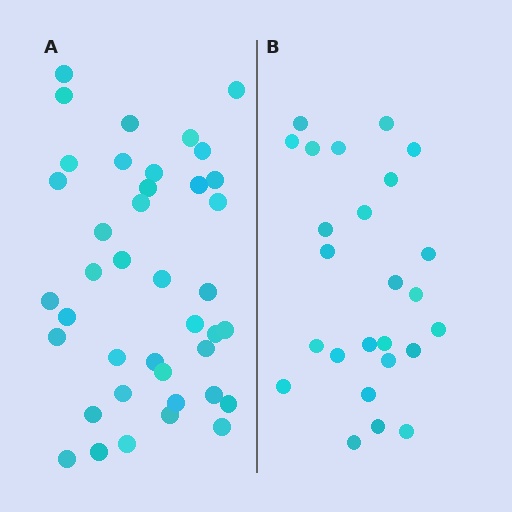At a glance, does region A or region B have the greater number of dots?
Region A (the left region) has more dots.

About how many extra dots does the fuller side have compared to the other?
Region A has approximately 15 more dots than region B.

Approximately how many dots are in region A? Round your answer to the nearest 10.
About 40 dots.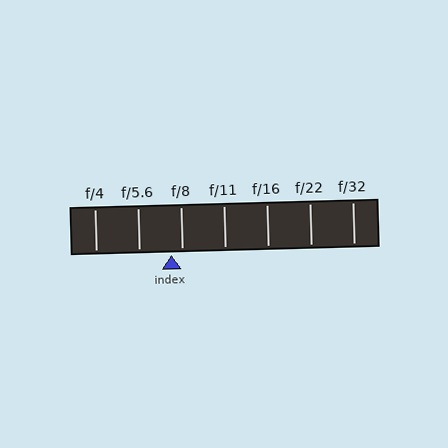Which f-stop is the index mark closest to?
The index mark is closest to f/8.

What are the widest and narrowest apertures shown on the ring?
The widest aperture shown is f/4 and the narrowest is f/32.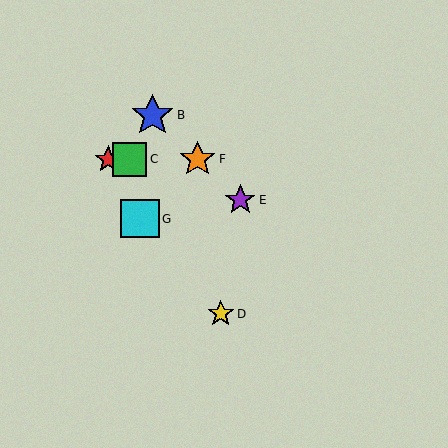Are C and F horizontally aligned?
Yes, both are at y≈159.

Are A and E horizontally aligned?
No, A is at y≈159 and E is at y≈200.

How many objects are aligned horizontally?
3 objects (A, C, F) are aligned horizontally.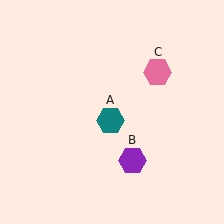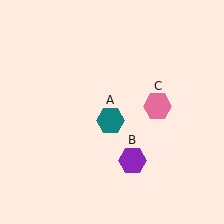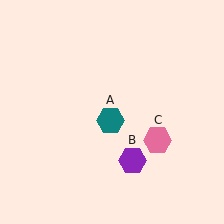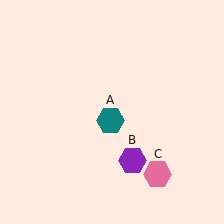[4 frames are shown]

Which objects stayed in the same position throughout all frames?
Teal hexagon (object A) and purple hexagon (object B) remained stationary.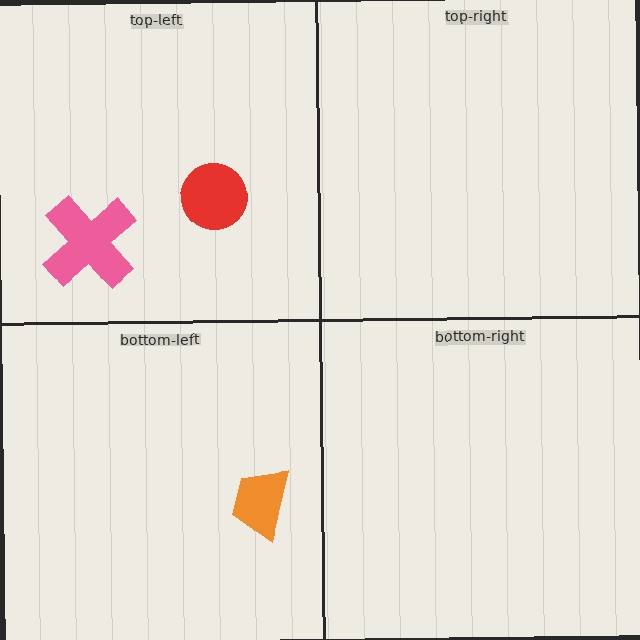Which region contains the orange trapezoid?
The bottom-left region.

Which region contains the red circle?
The top-left region.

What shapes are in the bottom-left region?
The orange trapezoid.